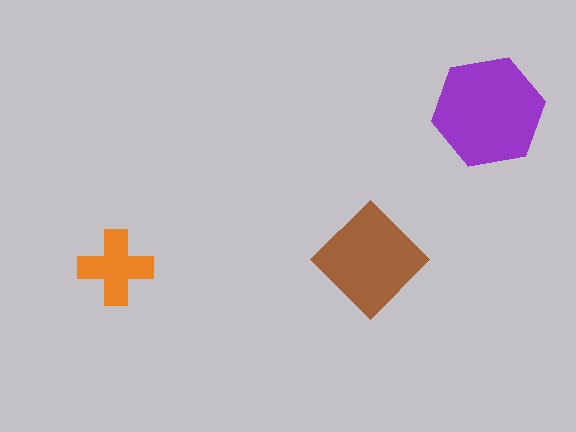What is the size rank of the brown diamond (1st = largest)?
2nd.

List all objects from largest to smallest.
The purple hexagon, the brown diamond, the orange cross.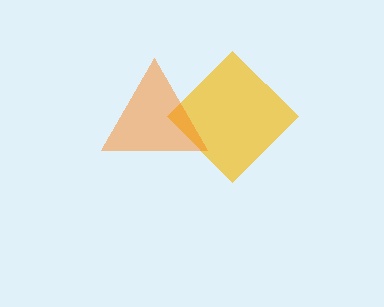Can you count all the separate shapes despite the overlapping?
Yes, there are 2 separate shapes.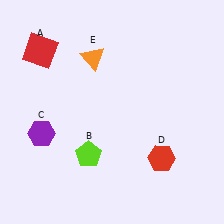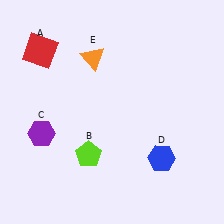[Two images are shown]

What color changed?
The hexagon (D) changed from red in Image 1 to blue in Image 2.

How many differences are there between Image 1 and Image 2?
There is 1 difference between the two images.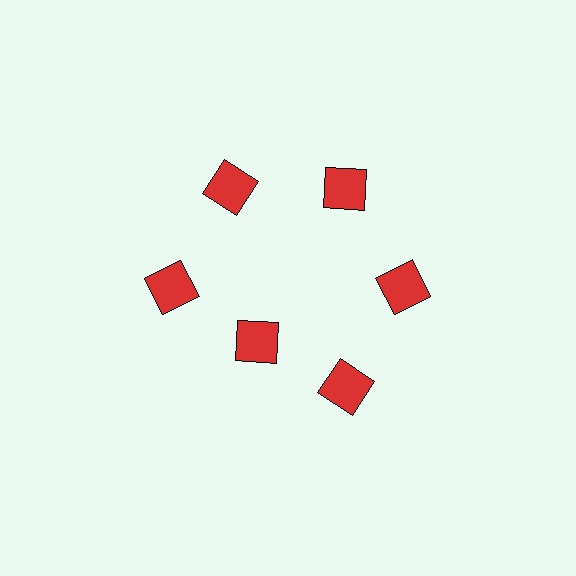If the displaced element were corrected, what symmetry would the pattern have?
It would have 6-fold rotational symmetry — the pattern would map onto itself every 60 degrees.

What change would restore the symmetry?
The symmetry would be restored by moving it outward, back onto the ring so that all 6 squares sit at equal angles and equal distance from the center.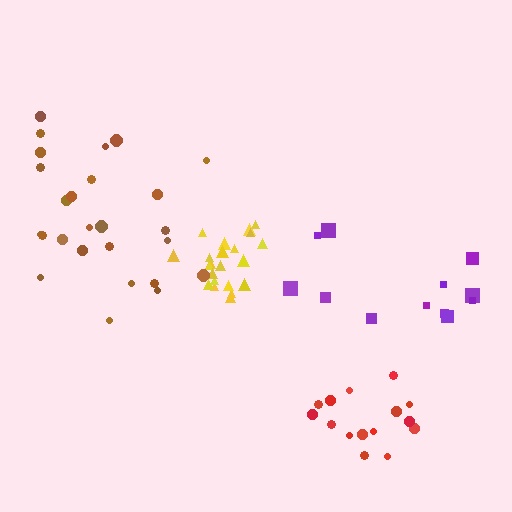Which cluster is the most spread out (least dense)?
Purple.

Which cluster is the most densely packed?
Yellow.